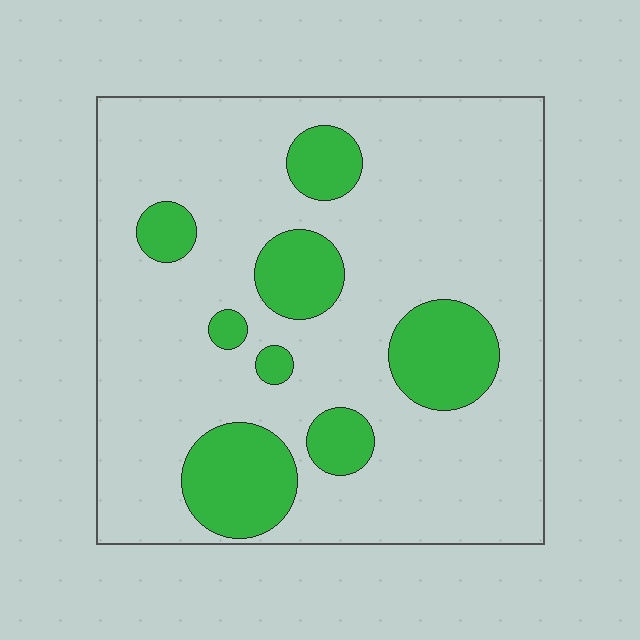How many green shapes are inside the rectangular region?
8.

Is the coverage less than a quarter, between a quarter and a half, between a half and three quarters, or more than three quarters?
Less than a quarter.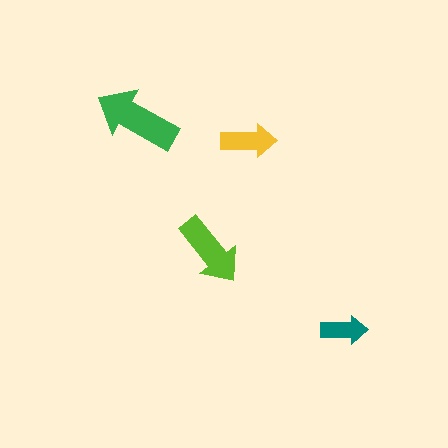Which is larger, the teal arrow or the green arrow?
The green one.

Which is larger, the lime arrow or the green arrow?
The green one.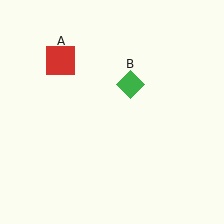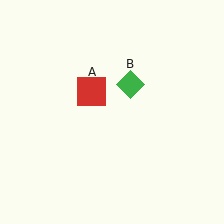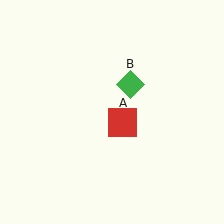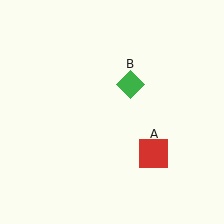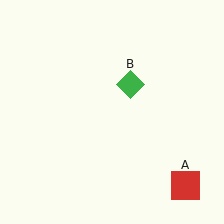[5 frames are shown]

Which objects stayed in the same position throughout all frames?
Green diamond (object B) remained stationary.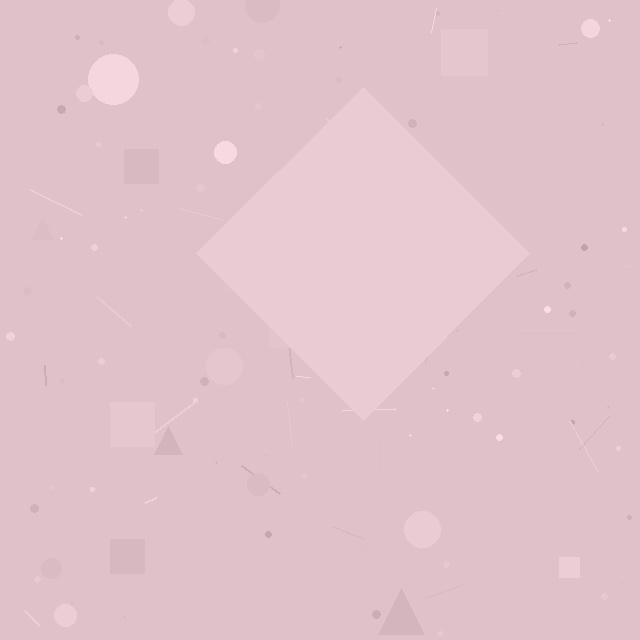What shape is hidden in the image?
A diamond is hidden in the image.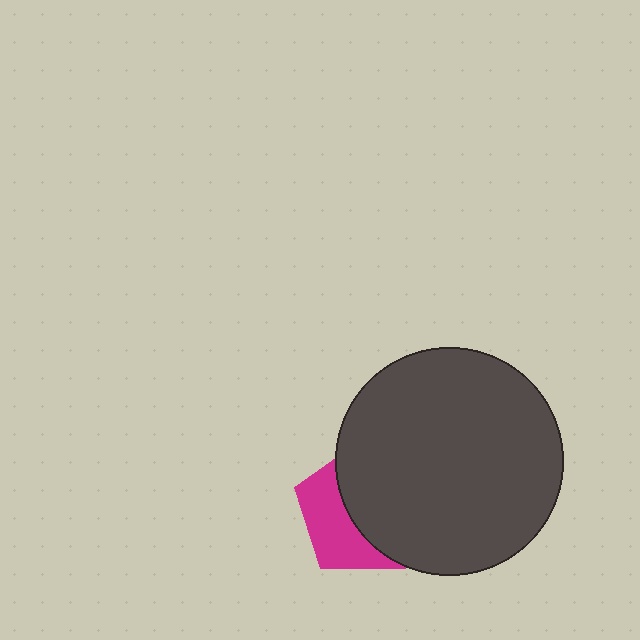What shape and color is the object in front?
The object in front is a dark gray circle.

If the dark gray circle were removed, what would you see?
You would see the complete magenta pentagon.